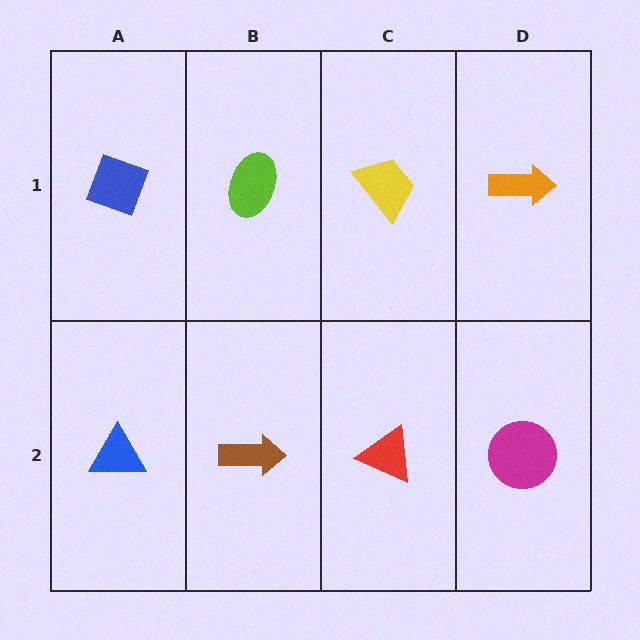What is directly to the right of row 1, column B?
A yellow trapezoid.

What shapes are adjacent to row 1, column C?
A red triangle (row 2, column C), a lime ellipse (row 1, column B), an orange arrow (row 1, column D).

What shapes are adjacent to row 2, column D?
An orange arrow (row 1, column D), a red triangle (row 2, column C).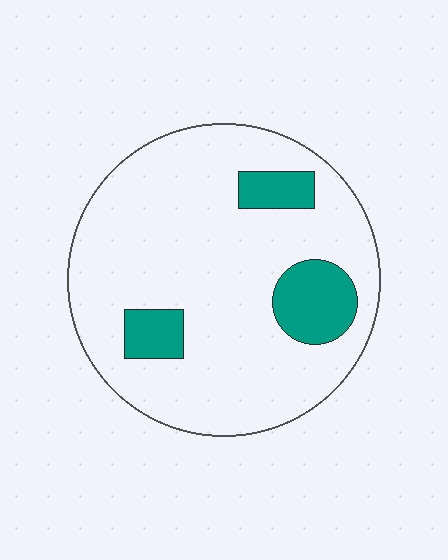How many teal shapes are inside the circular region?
3.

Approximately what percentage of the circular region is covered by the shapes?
Approximately 15%.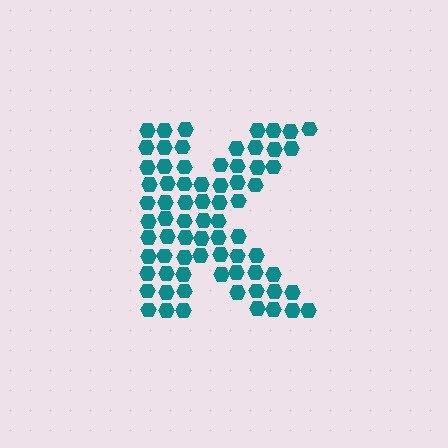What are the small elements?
The small elements are hexagons.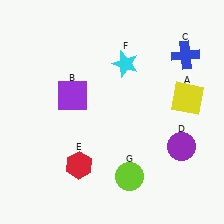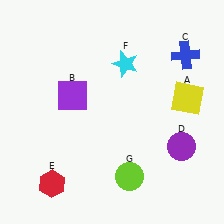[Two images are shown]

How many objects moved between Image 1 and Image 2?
1 object moved between the two images.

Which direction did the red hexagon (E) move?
The red hexagon (E) moved left.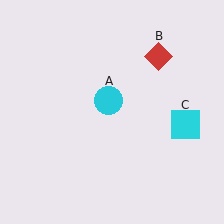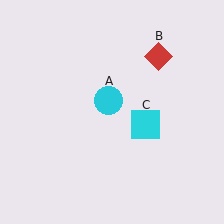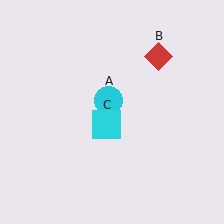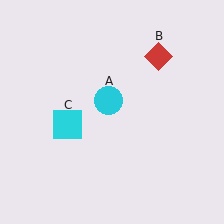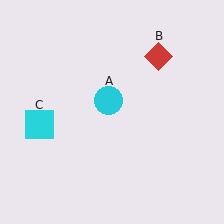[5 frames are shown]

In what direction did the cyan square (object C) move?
The cyan square (object C) moved left.